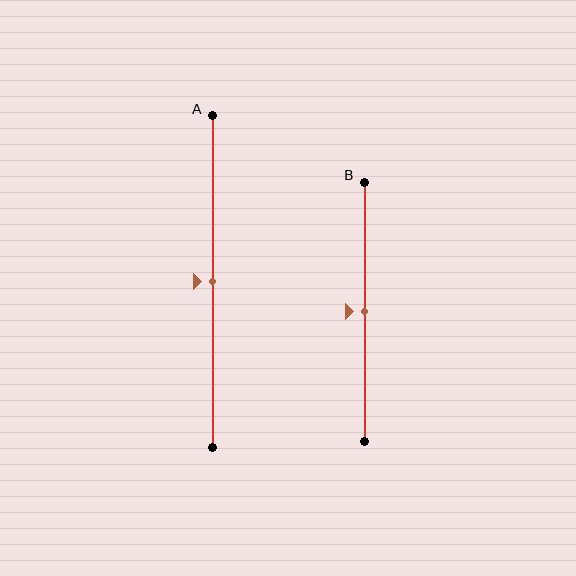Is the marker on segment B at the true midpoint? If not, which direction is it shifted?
Yes, the marker on segment B is at the true midpoint.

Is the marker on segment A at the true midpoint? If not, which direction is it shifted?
Yes, the marker on segment A is at the true midpoint.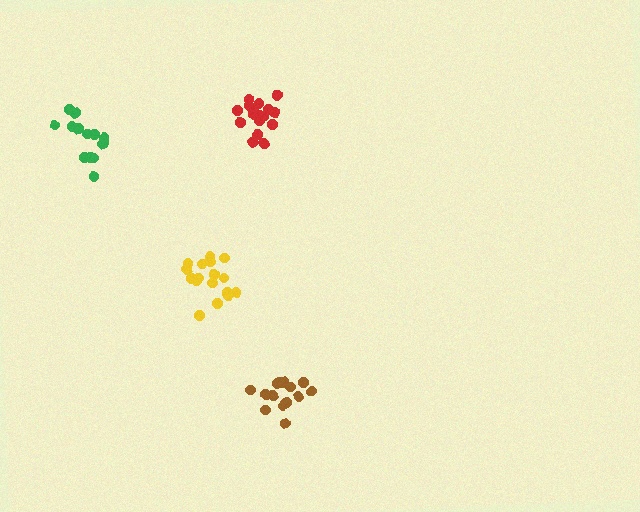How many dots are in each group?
Group 1: 14 dots, Group 2: 17 dots, Group 3: 17 dots, Group 4: 16 dots (64 total).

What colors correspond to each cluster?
The clusters are colored: green, red, yellow, brown.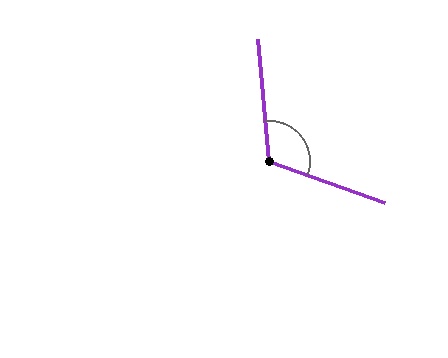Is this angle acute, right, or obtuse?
It is obtuse.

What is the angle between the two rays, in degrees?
Approximately 115 degrees.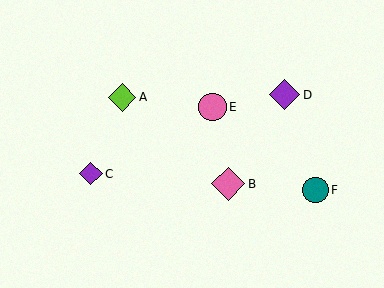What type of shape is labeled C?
Shape C is a purple diamond.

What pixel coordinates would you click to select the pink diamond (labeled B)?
Click at (228, 184) to select the pink diamond B.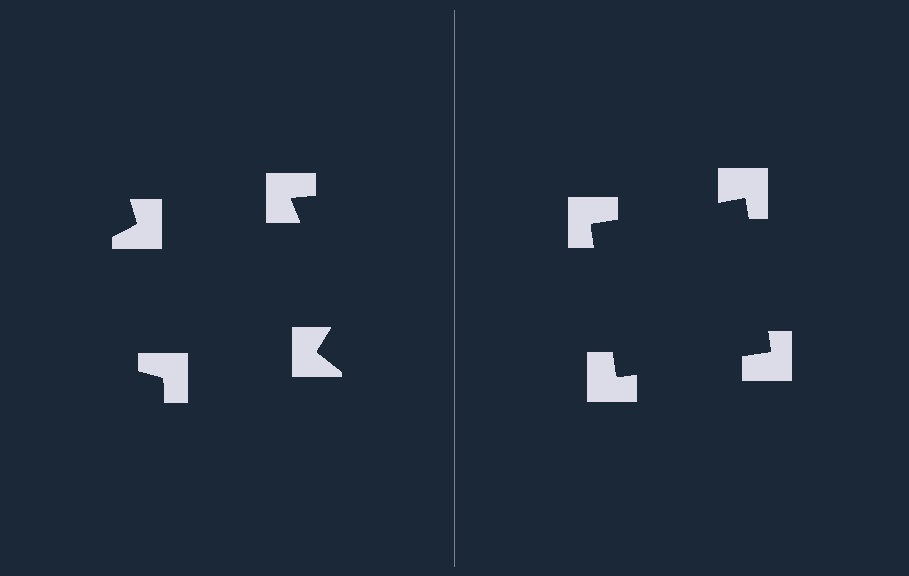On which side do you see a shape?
An illusory square appears on the right side. On the left side the wedge cuts are rotated, so no coherent shape forms.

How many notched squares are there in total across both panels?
8 — 4 on each side.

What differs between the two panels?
The notched squares are positioned identically on both sides; only the wedge orientations differ. On the right they align to a square; on the left they are misaligned.